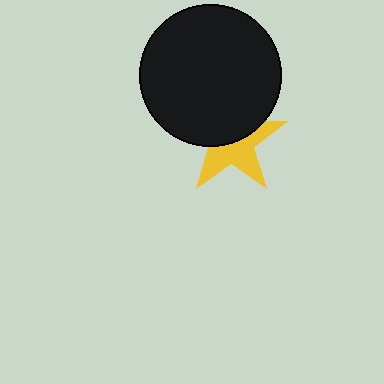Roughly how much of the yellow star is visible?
About half of it is visible (roughly 51%).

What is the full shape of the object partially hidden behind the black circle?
The partially hidden object is a yellow star.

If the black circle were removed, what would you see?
You would see the complete yellow star.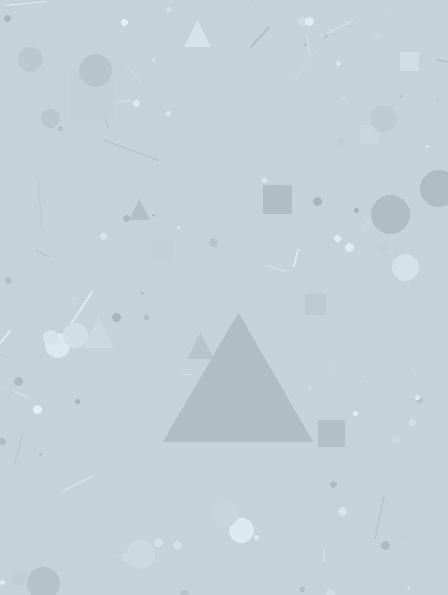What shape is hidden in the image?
A triangle is hidden in the image.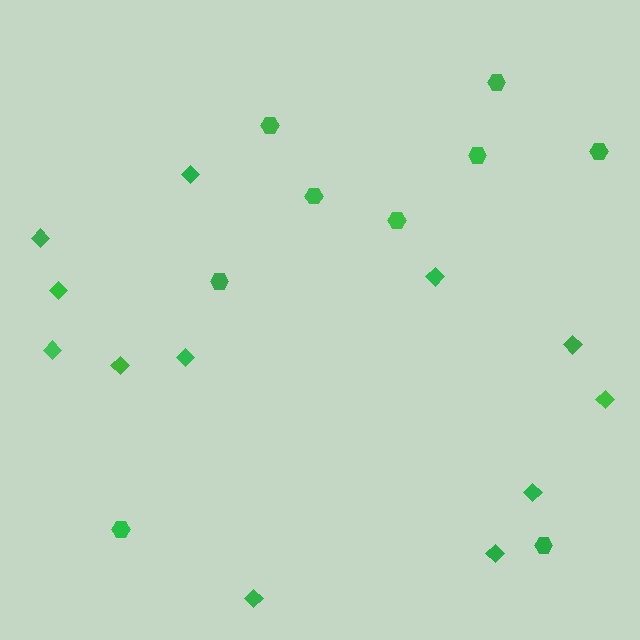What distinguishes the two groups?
There are 2 groups: one group of hexagons (9) and one group of diamonds (12).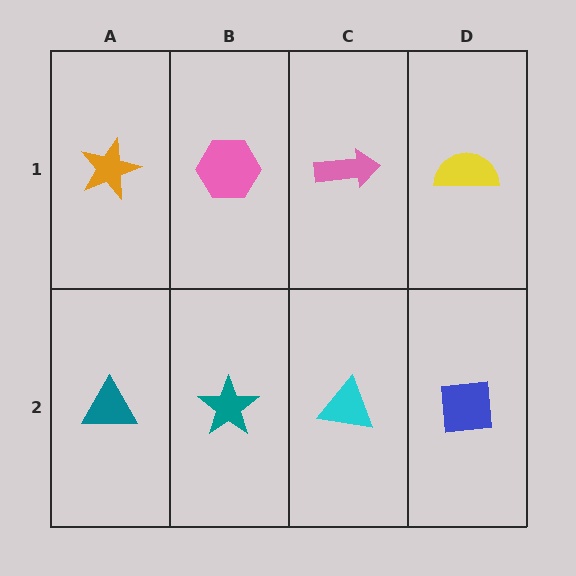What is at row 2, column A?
A teal triangle.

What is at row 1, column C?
A pink arrow.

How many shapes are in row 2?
4 shapes.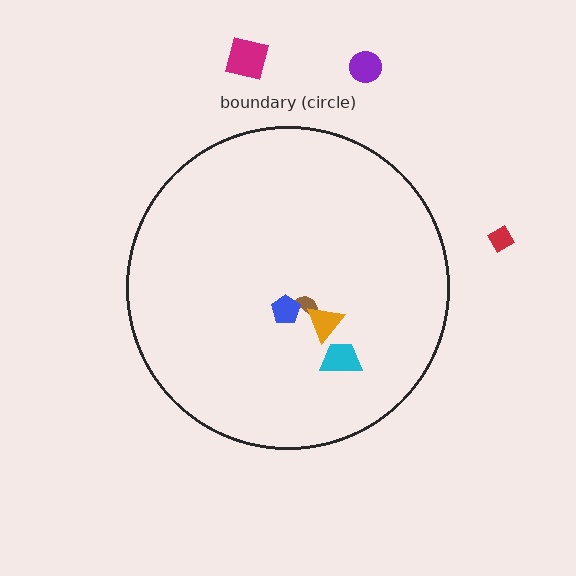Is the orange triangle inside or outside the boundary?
Inside.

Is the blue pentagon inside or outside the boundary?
Inside.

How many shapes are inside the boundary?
4 inside, 3 outside.